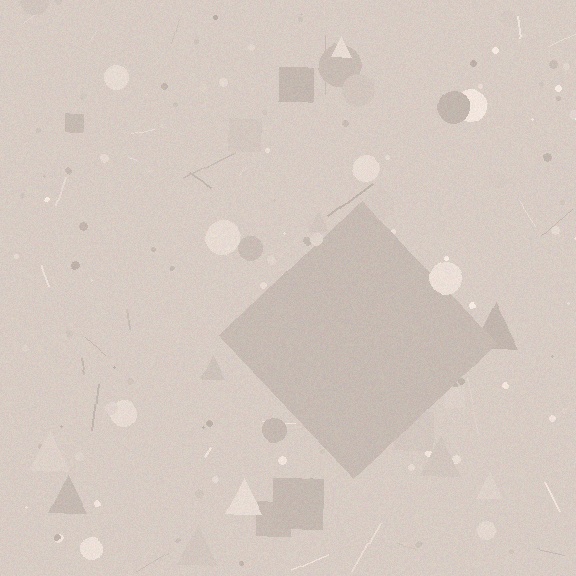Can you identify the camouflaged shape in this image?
The camouflaged shape is a diamond.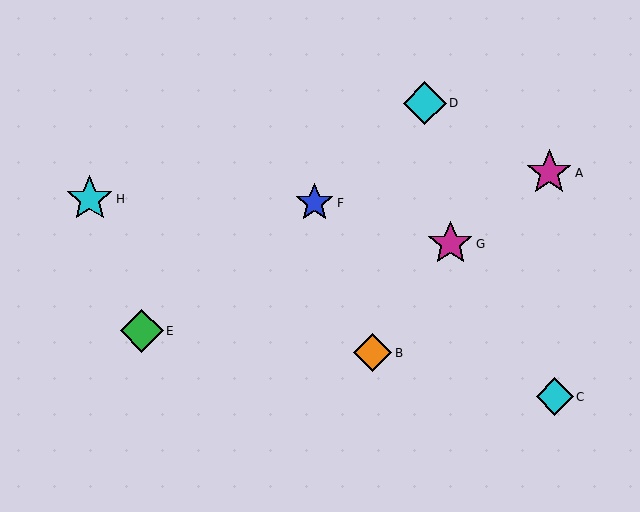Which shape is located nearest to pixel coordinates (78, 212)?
The cyan star (labeled H) at (90, 199) is nearest to that location.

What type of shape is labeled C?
Shape C is a cyan diamond.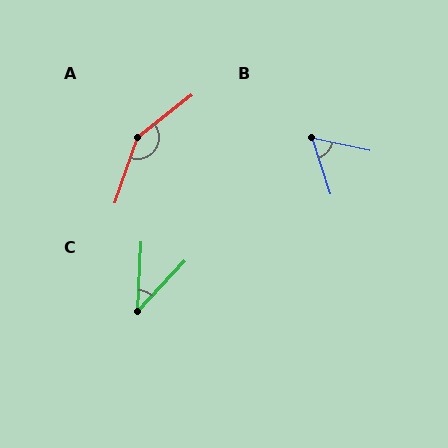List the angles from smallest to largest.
C (41°), B (60°), A (147°).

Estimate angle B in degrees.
Approximately 60 degrees.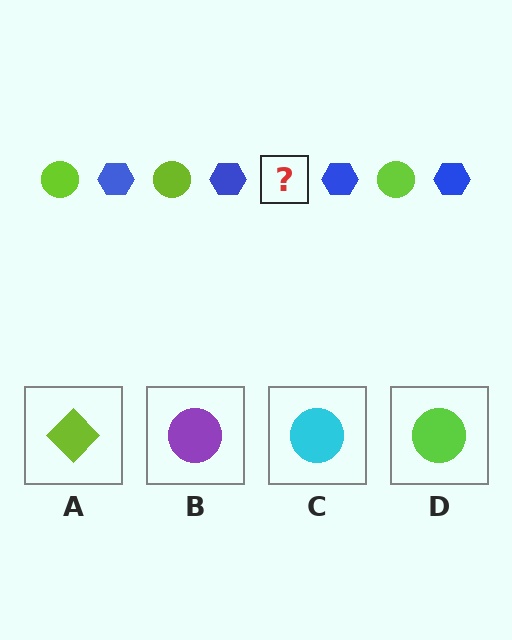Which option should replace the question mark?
Option D.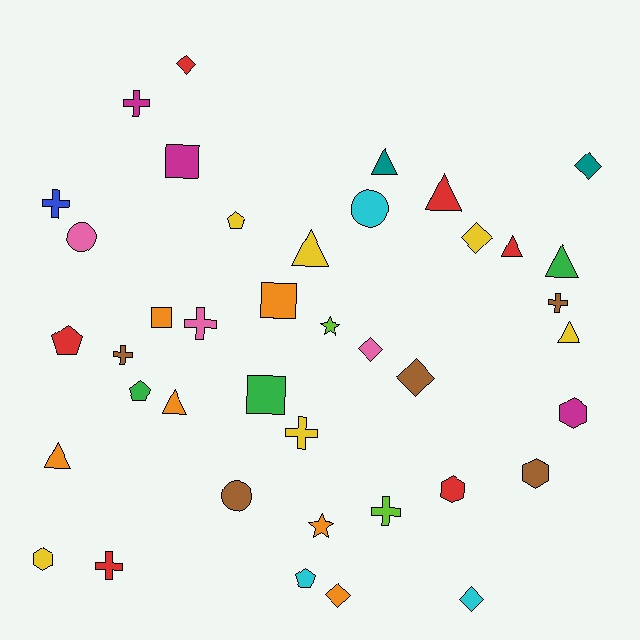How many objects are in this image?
There are 40 objects.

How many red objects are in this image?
There are 6 red objects.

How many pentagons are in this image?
There are 4 pentagons.